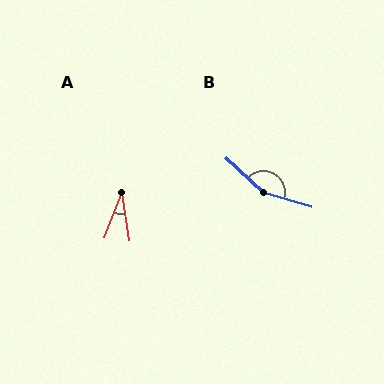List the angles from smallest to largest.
A (29°), B (154°).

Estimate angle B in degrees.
Approximately 154 degrees.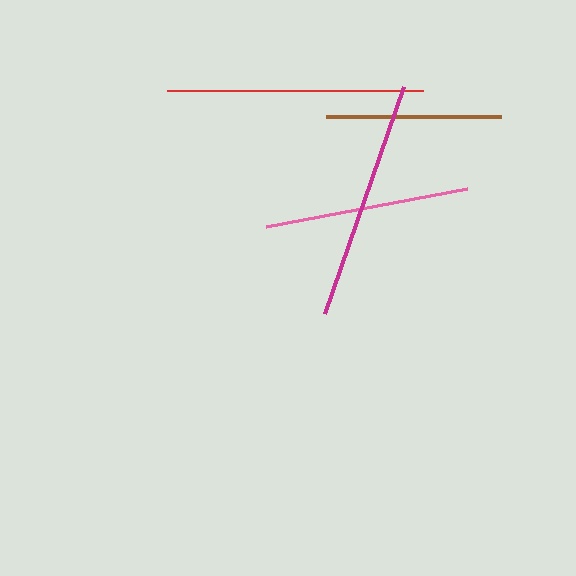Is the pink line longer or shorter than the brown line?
The pink line is longer than the brown line.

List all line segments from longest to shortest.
From longest to shortest: red, magenta, pink, brown.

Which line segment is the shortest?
The brown line is the shortest at approximately 176 pixels.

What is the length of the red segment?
The red segment is approximately 255 pixels long.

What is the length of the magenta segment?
The magenta segment is approximately 240 pixels long.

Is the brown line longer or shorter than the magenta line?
The magenta line is longer than the brown line.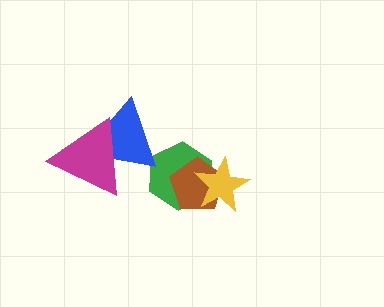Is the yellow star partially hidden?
No, no other shape covers it.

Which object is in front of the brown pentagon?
The yellow star is in front of the brown pentagon.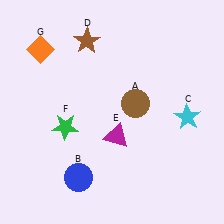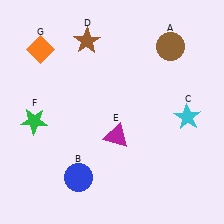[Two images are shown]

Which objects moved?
The objects that moved are: the brown circle (A), the green star (F).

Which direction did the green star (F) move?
The green star (F) moved left.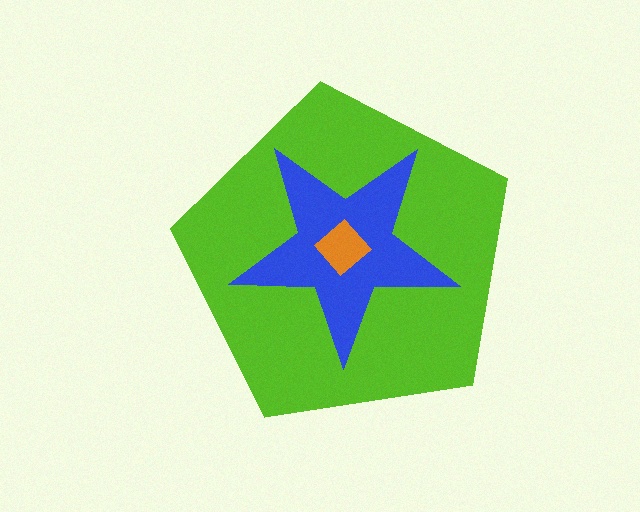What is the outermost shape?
The lime pentagon.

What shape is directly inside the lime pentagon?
The blue star.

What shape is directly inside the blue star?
The orange diamond.